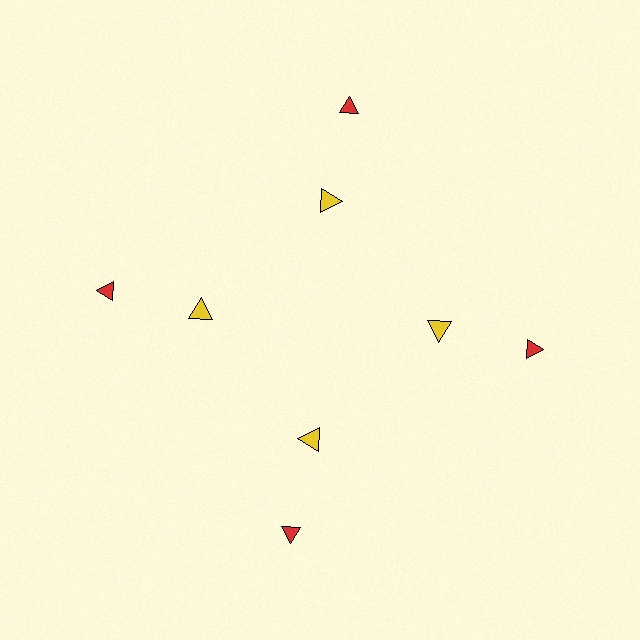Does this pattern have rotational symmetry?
Yes, this pattern has 4-fold rotational symmetry. It looks the same after rotating 90 degrees around the center.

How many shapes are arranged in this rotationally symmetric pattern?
There are 8 shapes, arranged in 4 groups of 2.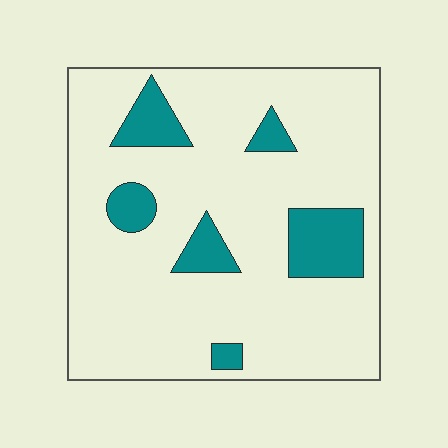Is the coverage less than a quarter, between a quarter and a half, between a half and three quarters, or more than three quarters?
Less than a quarter.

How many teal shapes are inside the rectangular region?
6.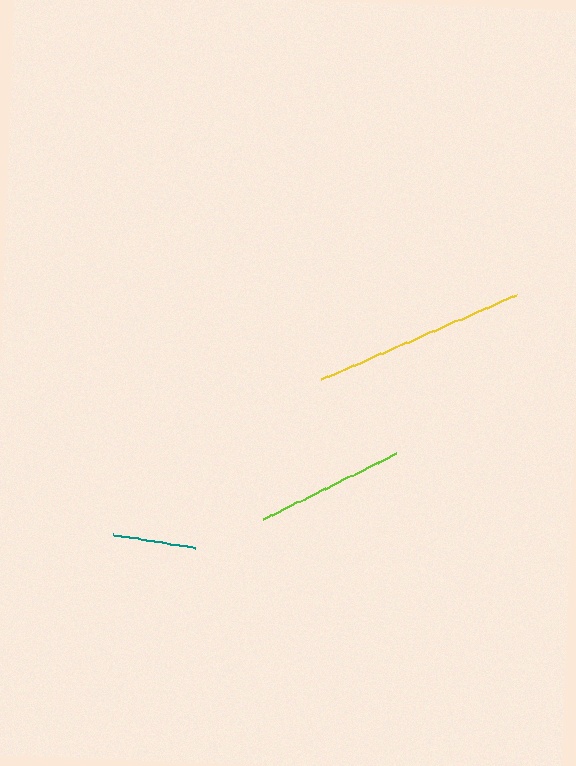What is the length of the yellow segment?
The yellow segment is approximately 213 pixels long.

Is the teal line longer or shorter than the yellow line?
The yellow line is longer than the teal line.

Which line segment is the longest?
The yellow line is the longest at approximately 213 pixels.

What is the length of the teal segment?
The teal segment is approximately 83 pixels long.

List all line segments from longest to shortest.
From longest to shortest: yellow, lime, teal.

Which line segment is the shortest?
The teal line is the shortest at approximately 83 pixels.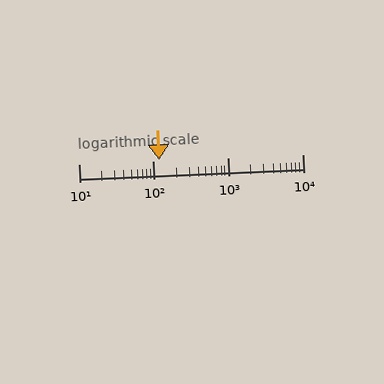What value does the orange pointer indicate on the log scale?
The pointer indicates approximately 120.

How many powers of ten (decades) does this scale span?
The scale spans 3 decades, from 10 to 10000.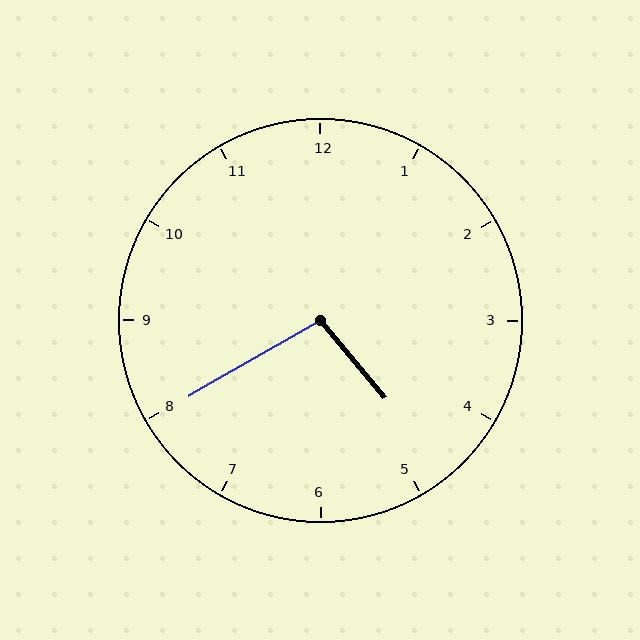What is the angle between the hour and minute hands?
Approximately 100 degrees.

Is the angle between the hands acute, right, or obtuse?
It is obtuse.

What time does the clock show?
4:40.